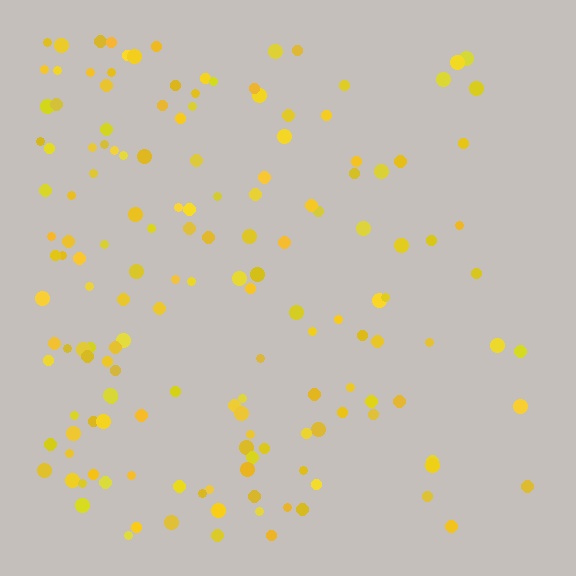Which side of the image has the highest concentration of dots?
The left.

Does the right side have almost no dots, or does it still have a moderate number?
Still a moderate number, just noticeably fewer than the left.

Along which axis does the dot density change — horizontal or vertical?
Horizontal.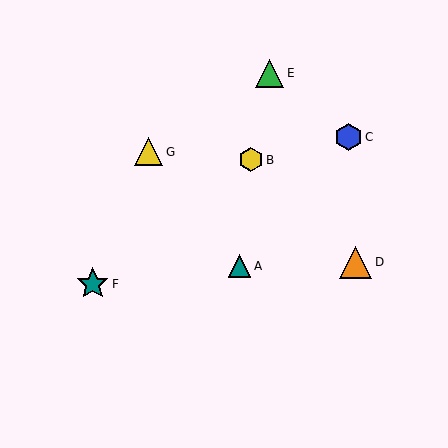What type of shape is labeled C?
Shape C is a blue hexagon.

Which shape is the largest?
The orange triangle (labeled D) is the largest.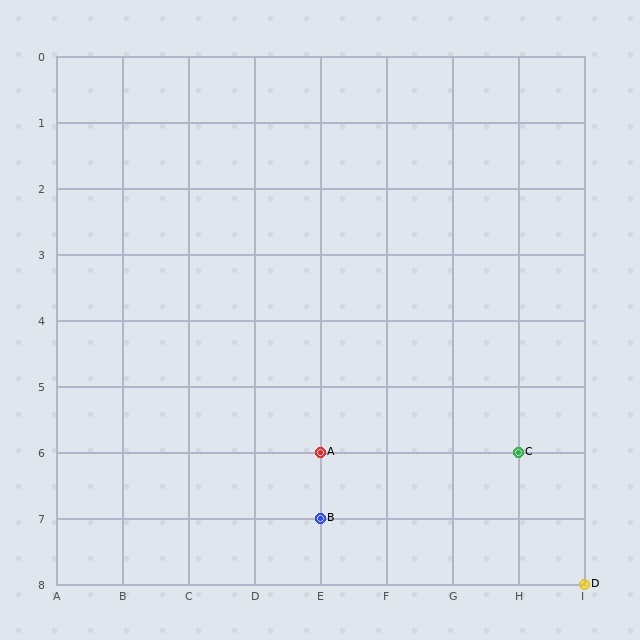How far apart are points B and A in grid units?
Points B and A are 1 row apart.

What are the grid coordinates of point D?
Point D is at grid coordinates (I, 8).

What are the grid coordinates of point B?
Point B is at grid coordinates (E, 7).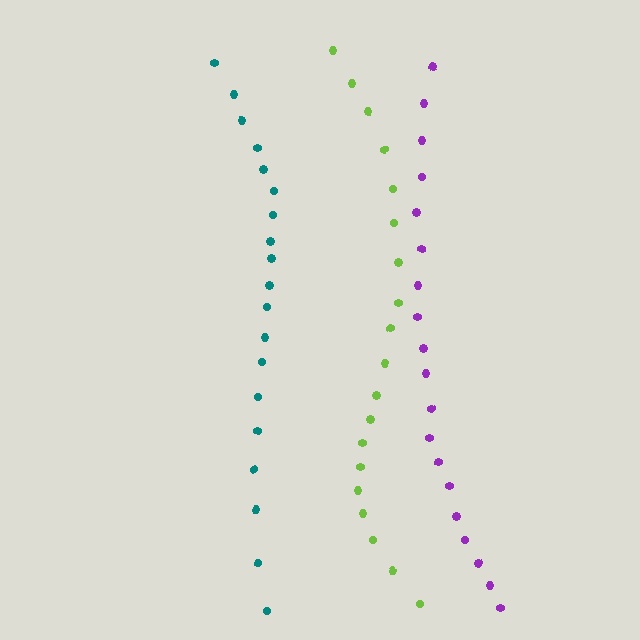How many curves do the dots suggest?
There are 3 distinct paths.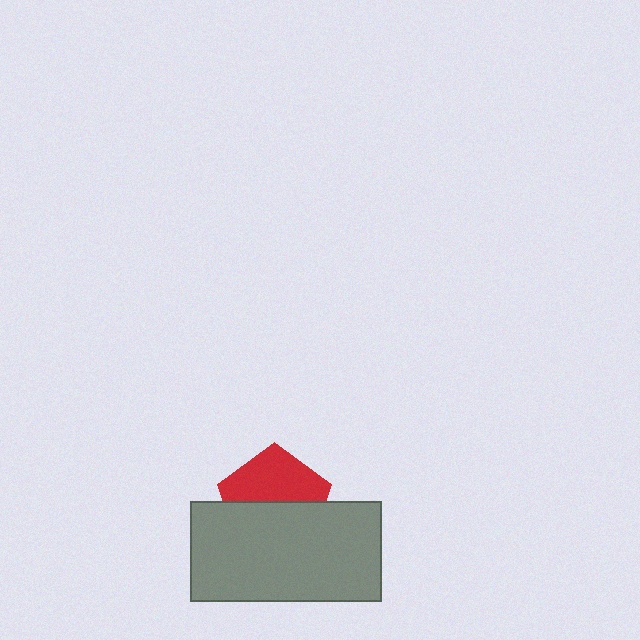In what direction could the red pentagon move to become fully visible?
The red pentagon could move up. That would shift it out from behind the gray rectangle entirely.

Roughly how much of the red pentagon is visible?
About half of it is visible (roughly 50%).